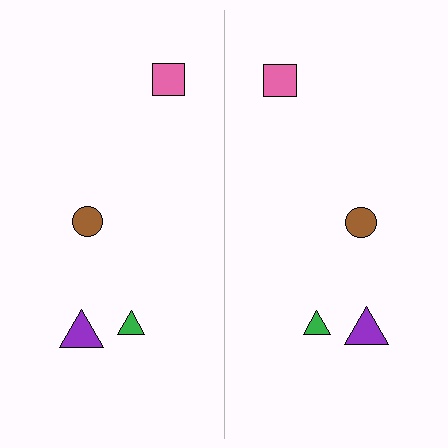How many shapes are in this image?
There are 8 shapes in this image.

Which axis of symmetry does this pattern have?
The pattern has a vertical axis of symmetry running through the center of the image.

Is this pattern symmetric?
Yes, this pattern has bilateral (reflection) symmetry.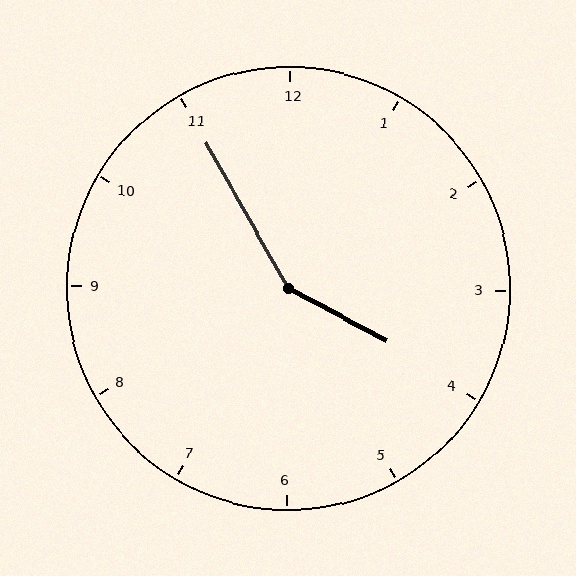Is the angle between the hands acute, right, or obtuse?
It is obtuse.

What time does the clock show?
3:55.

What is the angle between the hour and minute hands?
Approximately 148 degrees.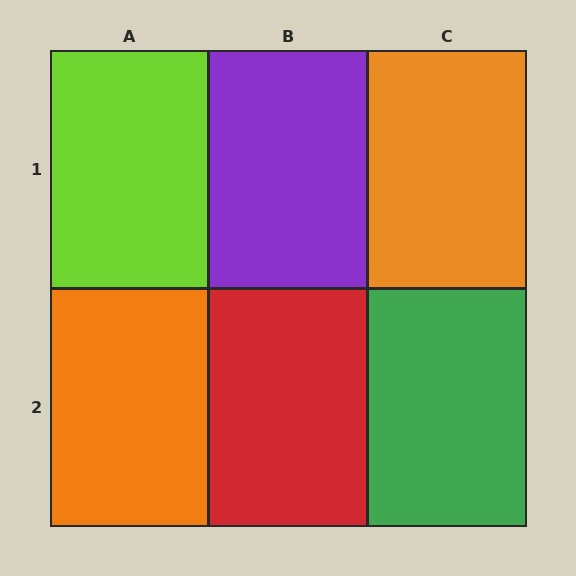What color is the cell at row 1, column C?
Orange.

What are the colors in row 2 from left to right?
Orange, red, green.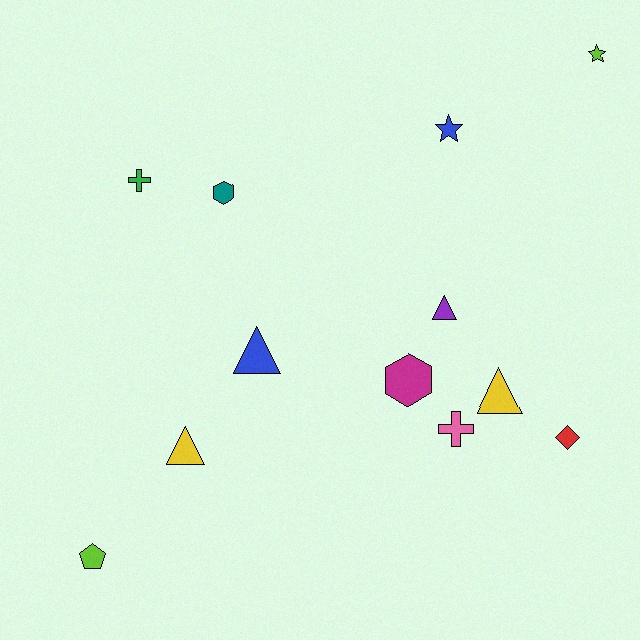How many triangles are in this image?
There are 4 triangles.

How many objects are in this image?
There are 12 objects.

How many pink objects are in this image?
There is 1 pink object.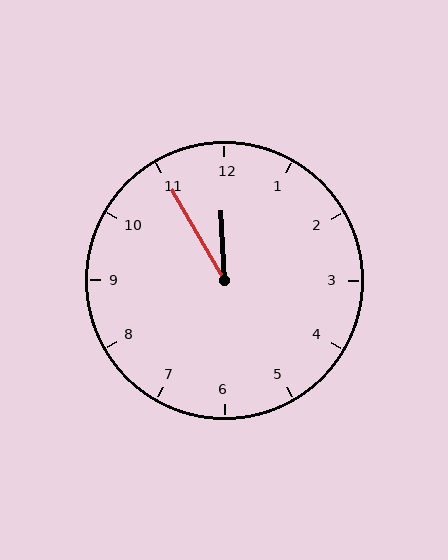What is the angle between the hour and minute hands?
Approximately 28 degrees.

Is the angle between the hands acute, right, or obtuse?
It is acute.